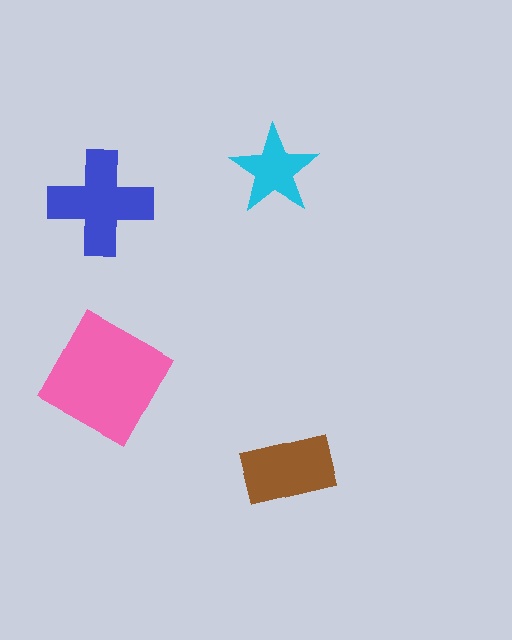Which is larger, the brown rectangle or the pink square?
The pink square.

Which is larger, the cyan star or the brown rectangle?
The brown rectangle.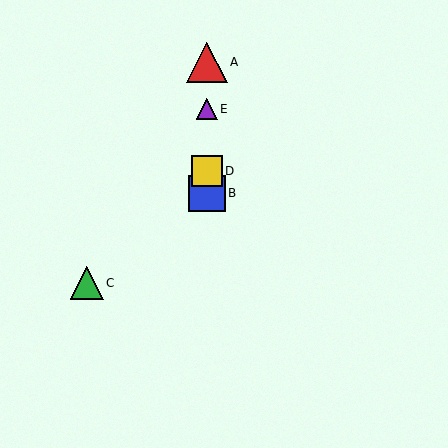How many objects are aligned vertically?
4 objects (A, B, D, E) are aligned vertically.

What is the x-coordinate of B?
Object B is at x≈207.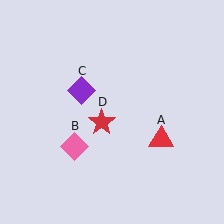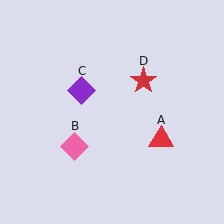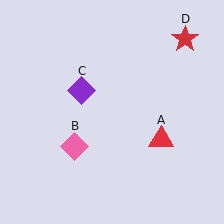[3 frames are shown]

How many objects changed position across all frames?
1 object changed position: red star (object D).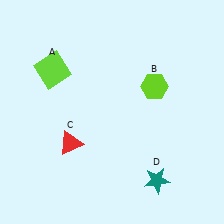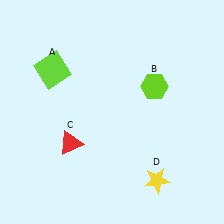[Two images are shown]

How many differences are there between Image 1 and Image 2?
There is 1 difference between the two images.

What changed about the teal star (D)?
In Image 1, D is teal. In Image 2, it changed to yellow.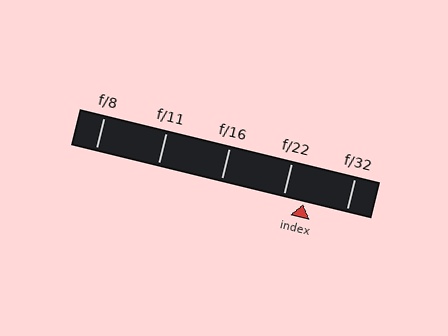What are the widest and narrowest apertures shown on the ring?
The widest aperture shown is f/8 and the narrowest is f/32.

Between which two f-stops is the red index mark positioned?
The index mark is between f/22 and f/32.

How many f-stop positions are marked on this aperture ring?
There are 5 f-stop positions marked.